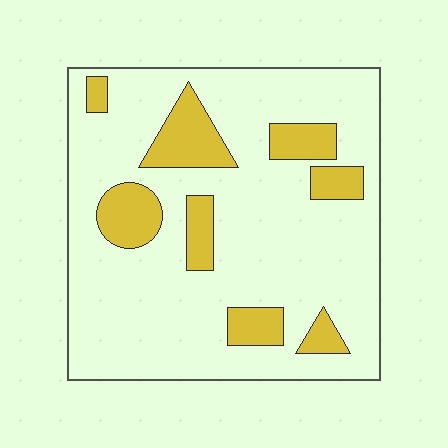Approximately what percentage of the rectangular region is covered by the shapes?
Approximately 20%.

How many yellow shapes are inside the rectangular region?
8.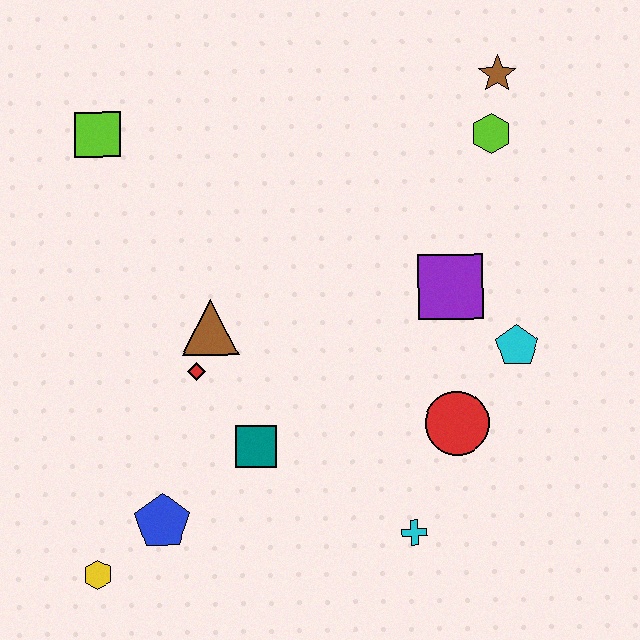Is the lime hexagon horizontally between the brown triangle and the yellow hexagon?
No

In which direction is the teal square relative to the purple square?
The teal square is to the left of the purple square.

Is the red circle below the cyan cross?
No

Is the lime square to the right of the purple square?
No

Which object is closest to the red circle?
The cyan pentagon is closest to the red circle.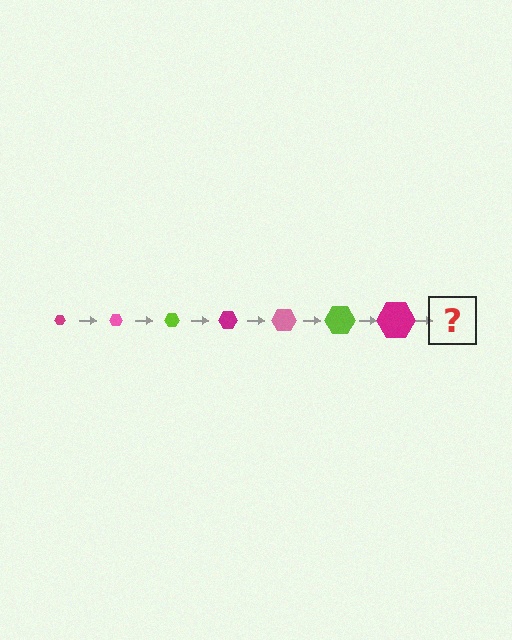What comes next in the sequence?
The next element should be a pink hexagon, larger than the previous one.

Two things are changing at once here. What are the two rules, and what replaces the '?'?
The two rules are that the hexagon grows larger each step and the color cycles through magenta, pink, and lime. The '?' should be a pink hexagon, larger than the previous one.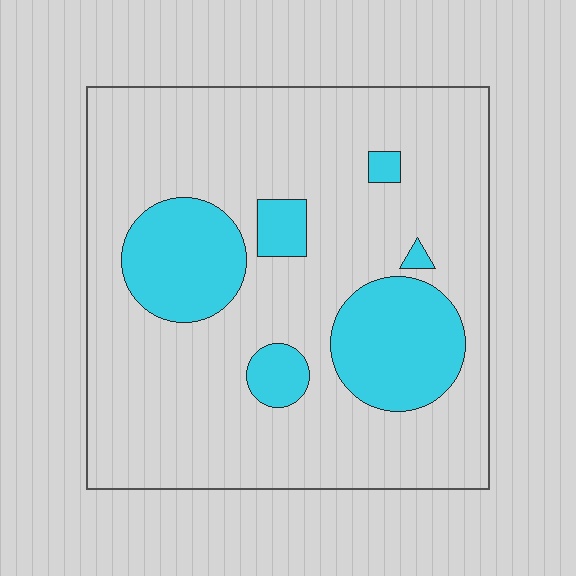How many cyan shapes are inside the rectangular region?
6.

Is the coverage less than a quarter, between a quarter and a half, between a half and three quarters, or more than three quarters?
Less than a quarter.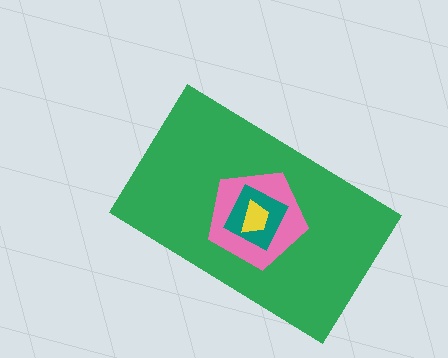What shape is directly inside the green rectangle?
The pink pentagon.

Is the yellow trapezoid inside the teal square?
Yes.